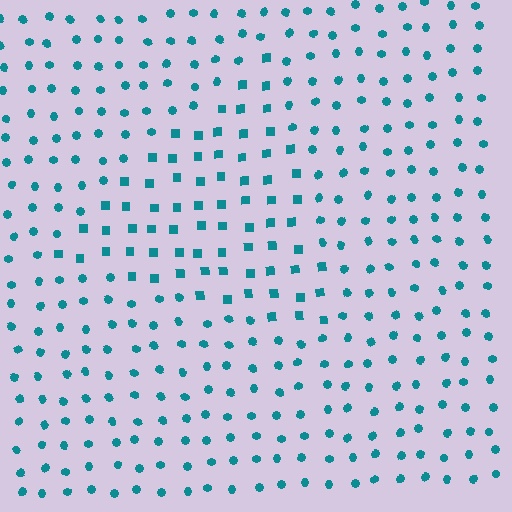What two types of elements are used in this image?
The image uses squares inside the triangle region and circles outside it.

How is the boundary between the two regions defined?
The boundary is defined by a change in element shape: squares inside vs. circles outside. All elements share the same color and spacing.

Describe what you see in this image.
The image is filled with small teal elements arranged in a uniform grid. A triangle-shaped region contains squares, while the surrounding area contains circles. The boundary is defined purely by the change in element shape.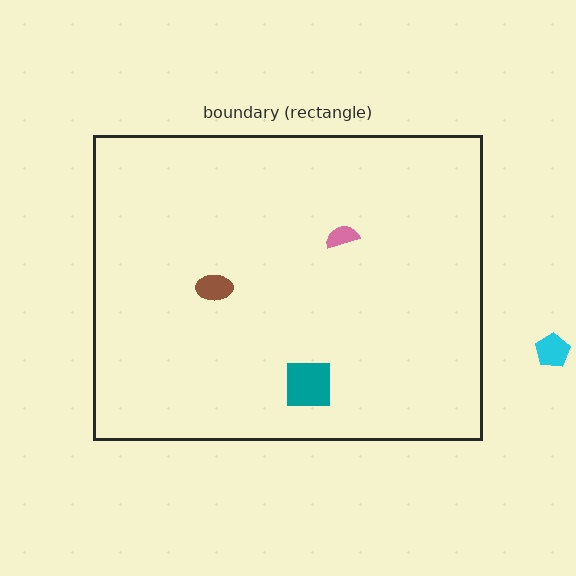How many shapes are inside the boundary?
3 inside, 1 outside.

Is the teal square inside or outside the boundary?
Inside.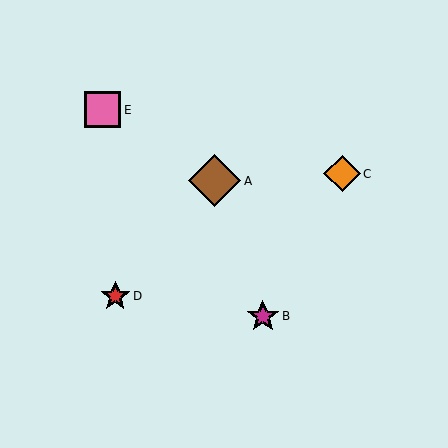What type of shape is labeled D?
Shape D is a red star.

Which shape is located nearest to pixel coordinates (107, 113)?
The pink square (labeled E) at (103, 110) is nearest to that location.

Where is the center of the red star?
The center of the red star is at (115, 296).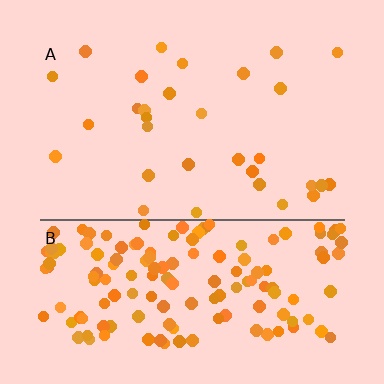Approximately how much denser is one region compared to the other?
Approximately 5.2× — region B over region A.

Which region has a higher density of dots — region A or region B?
B (the bottom).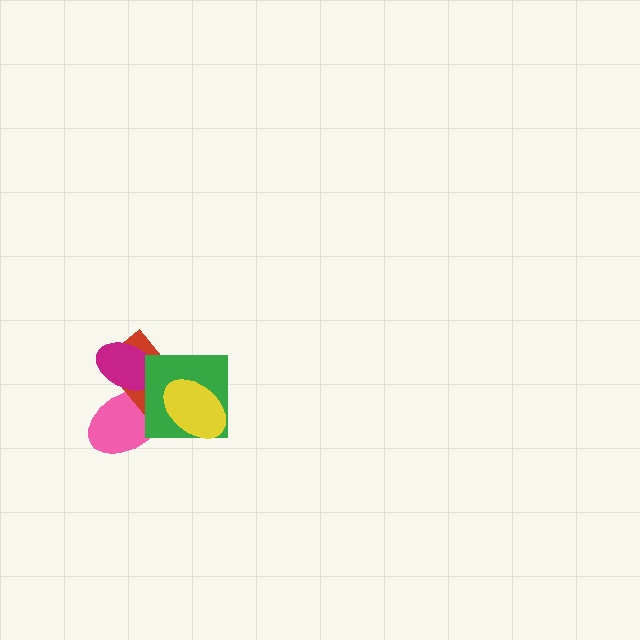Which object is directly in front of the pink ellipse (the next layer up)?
The red rectangle is directly in front of the pink ellipse.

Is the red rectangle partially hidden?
Yes, it is partially covered by another shape.